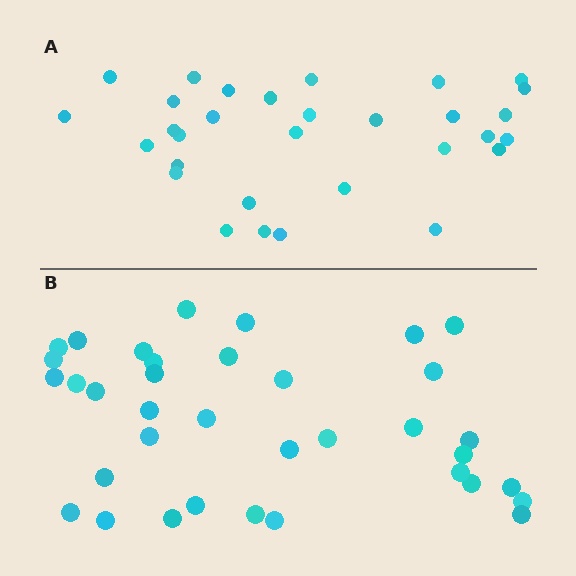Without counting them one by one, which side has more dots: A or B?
Region B (the bottom region) has more dots.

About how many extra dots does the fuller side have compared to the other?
Region B has about 5 more dots than region A.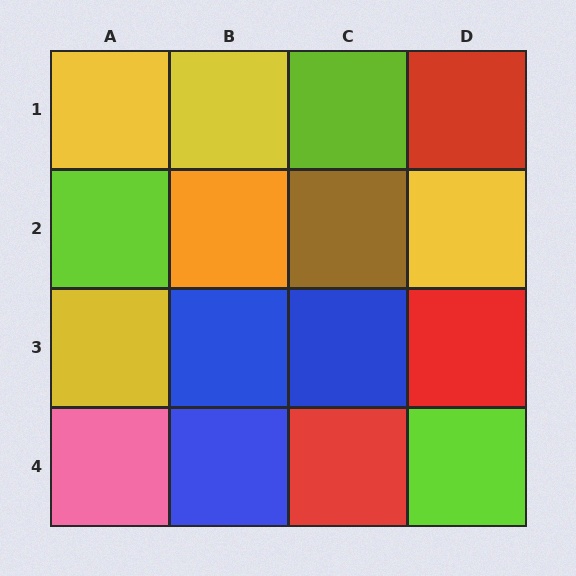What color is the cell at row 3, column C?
Blue.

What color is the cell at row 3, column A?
Yellow.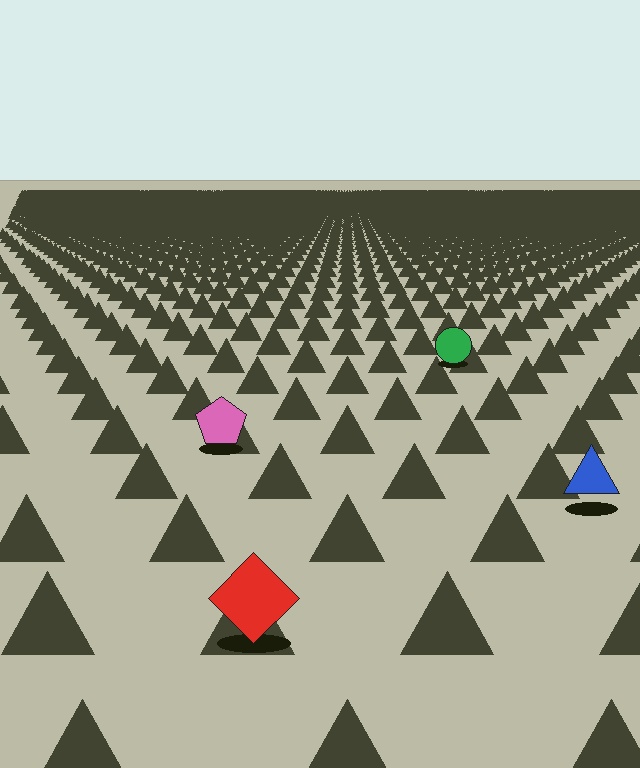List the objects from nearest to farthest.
From nearest to farthest: the red diamond, the blue triangle, the pink pentagon, the green circle.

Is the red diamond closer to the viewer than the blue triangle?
Yes. The red diamond is closer — you can tell from the texture gradient: the ground texture is coarser near it.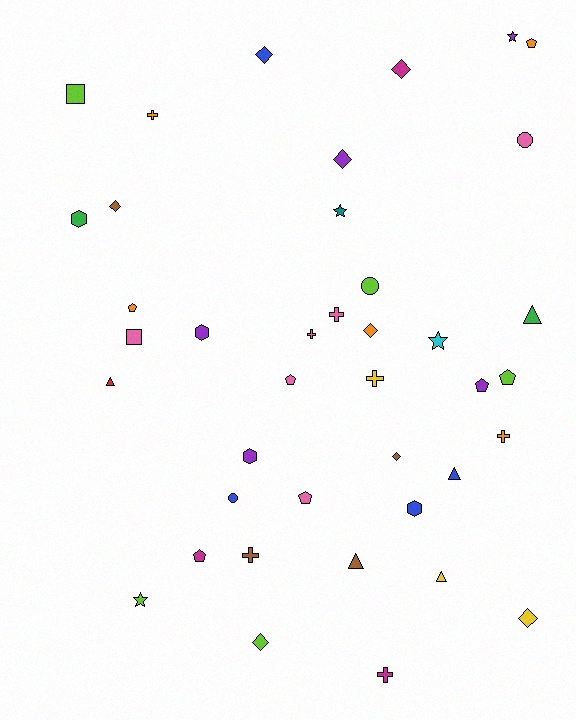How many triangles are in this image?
There are 5 triangles.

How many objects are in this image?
There are 40 objects.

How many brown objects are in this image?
There are 4 brown objects.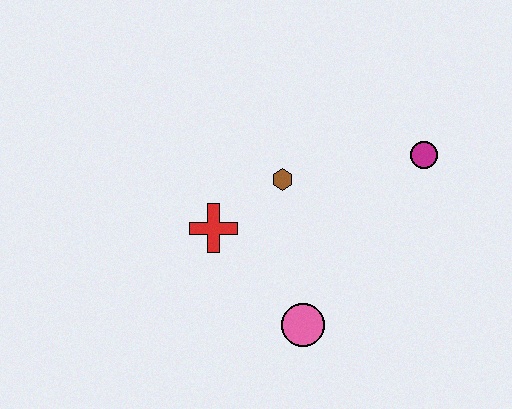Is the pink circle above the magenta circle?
No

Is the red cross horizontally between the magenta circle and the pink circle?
No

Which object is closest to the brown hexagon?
The red cross is closest to the brown hexagon.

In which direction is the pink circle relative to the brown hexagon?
The pink circle is below the brown hexagon.